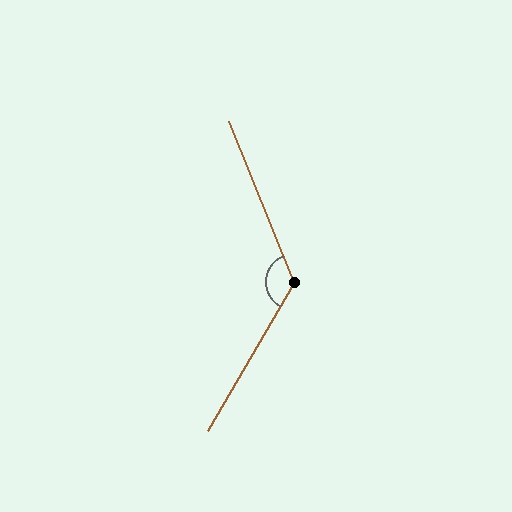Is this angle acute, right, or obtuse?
It is obtuse.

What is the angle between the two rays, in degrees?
Approximately 128 degrees.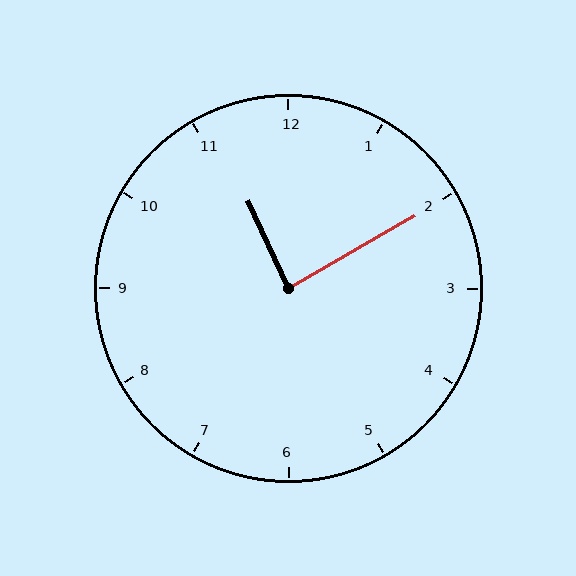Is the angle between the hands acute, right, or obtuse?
It is right.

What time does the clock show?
11:10.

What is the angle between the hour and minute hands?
Approximately 85 degrees.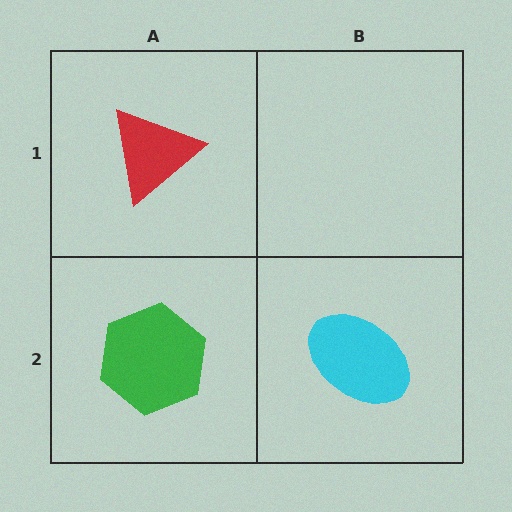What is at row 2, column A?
A green hexagon.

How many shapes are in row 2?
2 shapes.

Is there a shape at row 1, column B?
No, that cell is empty.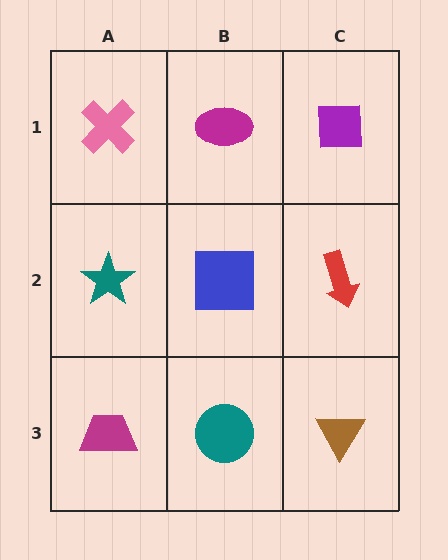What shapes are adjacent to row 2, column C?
A purple square (row 1, column C), a brown triangle (row 3, column C), a blue square (row 2, column B).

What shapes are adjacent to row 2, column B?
A magenta ellipse (row 1, column B), a teal circle (row 3, column B), a teal star (row 2, column A), a red arrow (row 2, column C).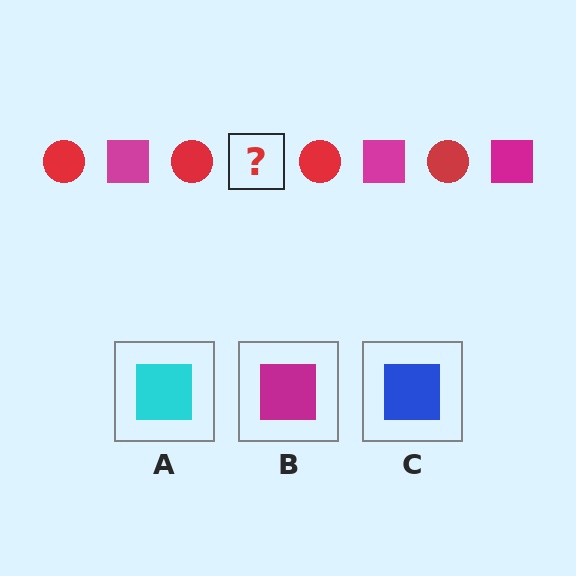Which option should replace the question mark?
Option B.